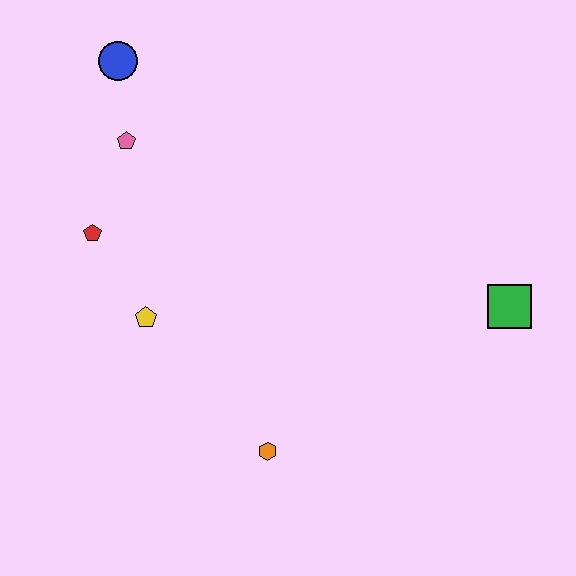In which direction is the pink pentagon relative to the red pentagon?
The pink pentagon is above the red pentagon.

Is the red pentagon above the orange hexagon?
Yes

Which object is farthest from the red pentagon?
The green square is farthest from the red pentagon.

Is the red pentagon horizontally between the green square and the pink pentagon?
No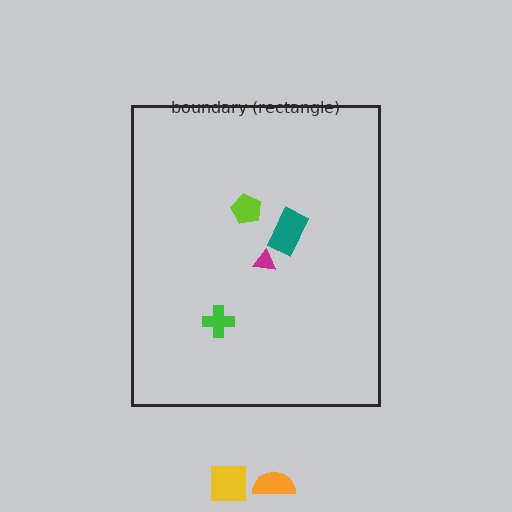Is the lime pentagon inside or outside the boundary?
Inside.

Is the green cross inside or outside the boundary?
Inside.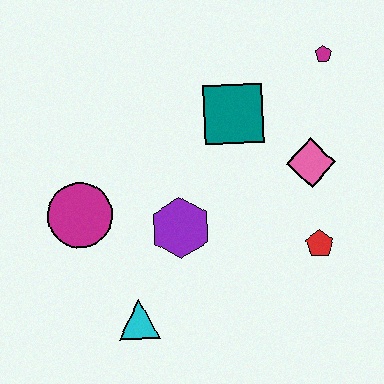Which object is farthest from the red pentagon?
The magenta circle is farthest from the red pentagon.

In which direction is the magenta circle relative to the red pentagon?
The magenta circle is to the left of the red pentagon.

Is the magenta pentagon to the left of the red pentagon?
No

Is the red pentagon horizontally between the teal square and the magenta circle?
No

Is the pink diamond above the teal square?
No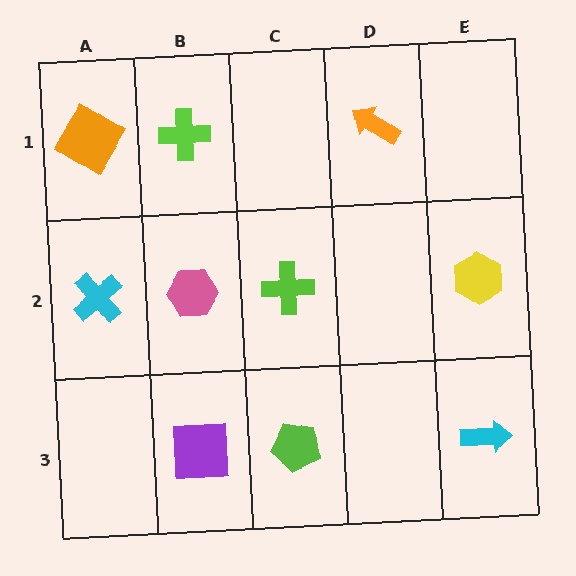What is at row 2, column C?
A lime cross.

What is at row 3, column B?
A purple square.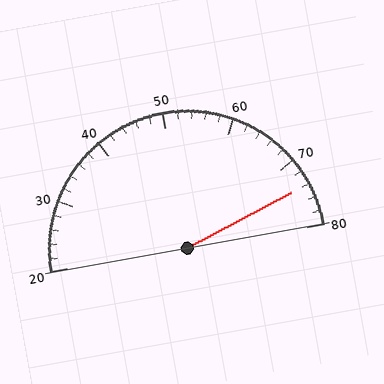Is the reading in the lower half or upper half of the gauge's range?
The reading is in the upper half of the range (20 to 80).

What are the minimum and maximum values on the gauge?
The gauge ranges from 20 to 80.